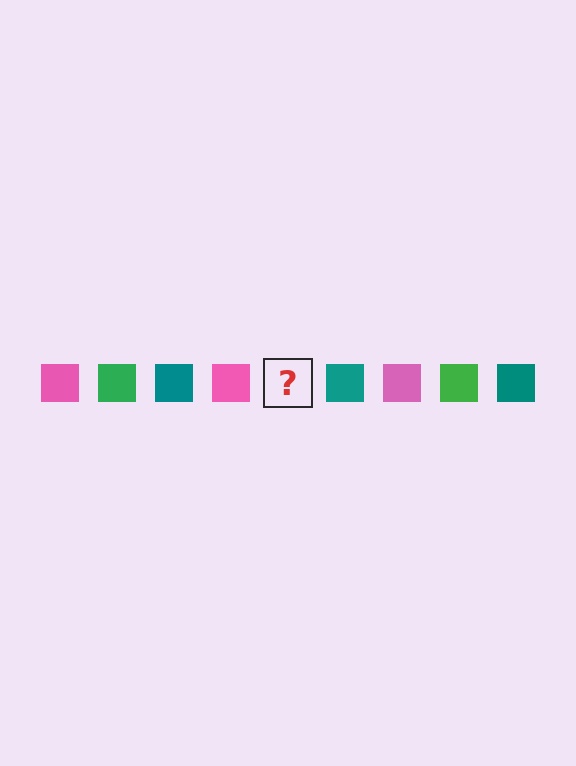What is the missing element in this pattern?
The missing element is a green square.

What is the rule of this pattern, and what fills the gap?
The rule is that the pattern cycles through pink, green, teal squares. The gap should be filled with a green square.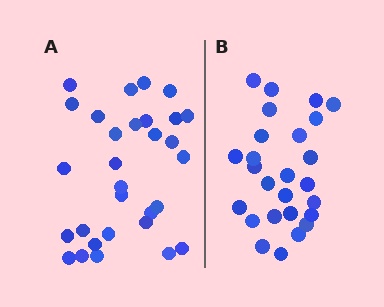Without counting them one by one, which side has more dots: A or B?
Region A (the left region) has more dots.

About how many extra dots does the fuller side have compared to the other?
Region A has about 4 more dots than region B.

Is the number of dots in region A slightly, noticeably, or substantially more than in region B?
Region A has only slightly more — the two regions are fairly close. The ratio is roughly 1.2 to 1.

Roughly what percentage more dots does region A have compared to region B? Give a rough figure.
About 15% more.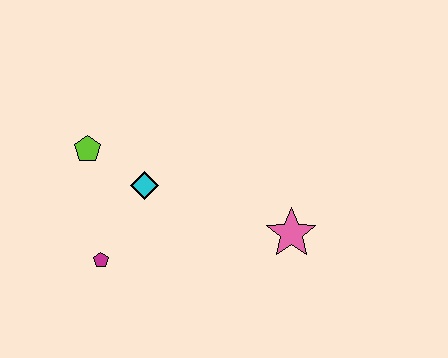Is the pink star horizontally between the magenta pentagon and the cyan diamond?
No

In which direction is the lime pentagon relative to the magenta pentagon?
The lime pentagon is above the magenta pentagon.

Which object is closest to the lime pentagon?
The cyan diamond is closest to the lime pentagon.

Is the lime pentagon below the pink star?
No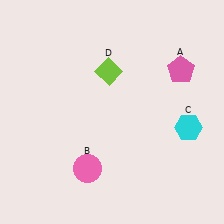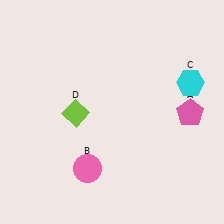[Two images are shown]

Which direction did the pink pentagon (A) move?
The pink pentagon (A) moved down.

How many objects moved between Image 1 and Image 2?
3 objects moved between the two images.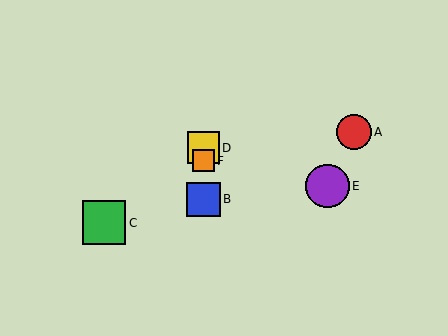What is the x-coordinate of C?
Object C is at x≈104.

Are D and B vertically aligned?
Yes, both are at x≈203.